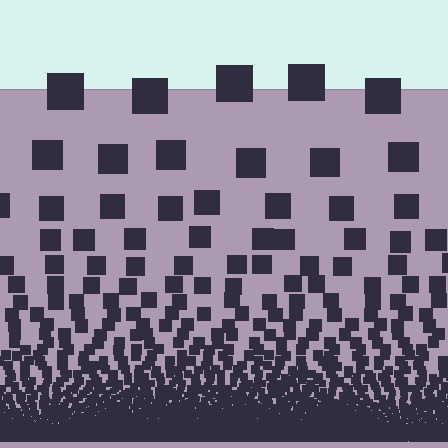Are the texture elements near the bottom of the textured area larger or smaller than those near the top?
Smaller. The gradient is inverted — elements near the bottom are smaller and denser.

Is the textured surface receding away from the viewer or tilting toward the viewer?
The surface appears to tilt toward the viewer. Texture elements get larger and sparser toward the top.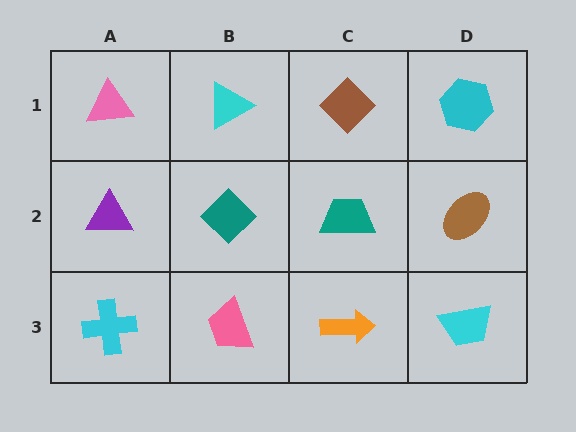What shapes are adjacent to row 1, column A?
A purple triangle (row 2, column A), a cyan triangle (row 1, column B).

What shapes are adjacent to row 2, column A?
A pink triangle (row 1, column A), a cyan cross (row 3, column A), a teal diamond (row 2, column B).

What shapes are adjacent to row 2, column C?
A brown diamond (row 1, column C), an orange arrow (row 3, column C), a teal diamond (row 2, column B), a brown ellipse (row 2, column D).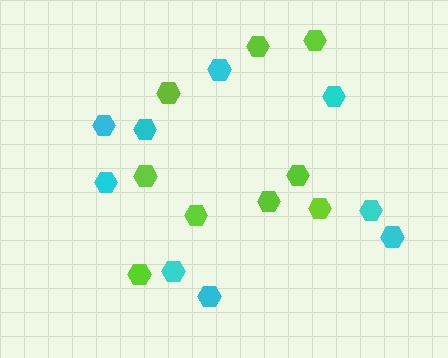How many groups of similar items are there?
There are 2 groups: one group of cyan hexagons (9) and one group of lime hexagons (9).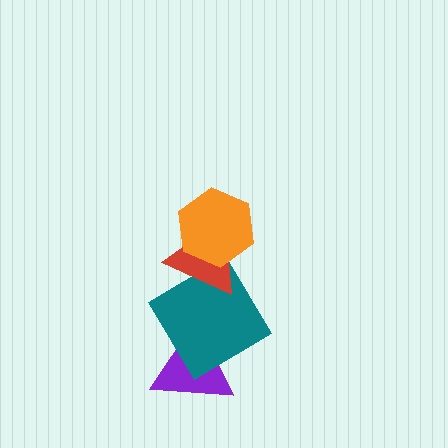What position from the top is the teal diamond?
The teal diamond is 3rd from the top.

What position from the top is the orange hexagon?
The orange hexagon is 1st from the top.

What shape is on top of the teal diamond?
The red triangle is on top of the teal diamond.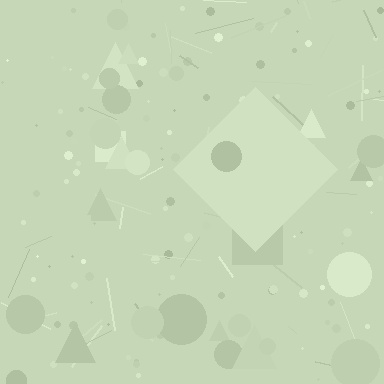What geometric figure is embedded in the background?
A diamond is embedded in the background.